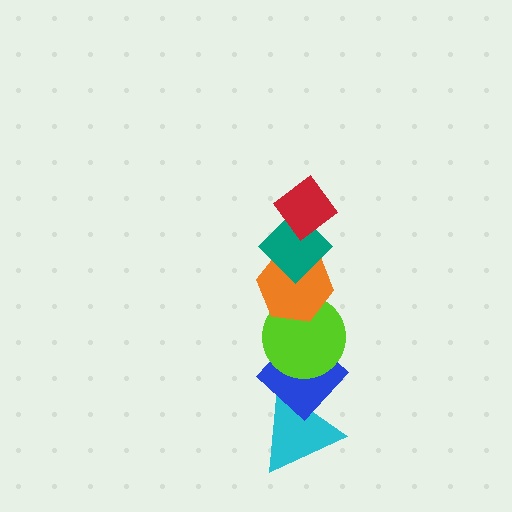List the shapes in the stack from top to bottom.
From top to bottom: the red diamond, the teal diamond, the orange hexagon, the lime circle, the blue diamond, the cyan triangle.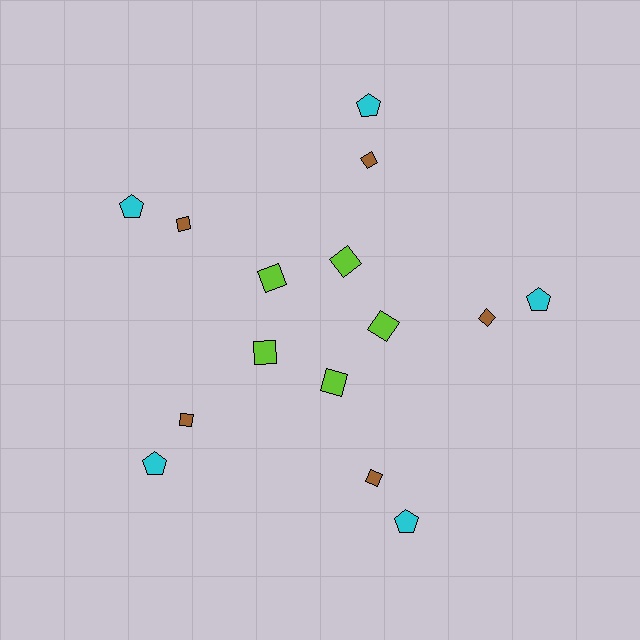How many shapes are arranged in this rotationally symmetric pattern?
There are 15 shapes, arranged in 5 groups of 3.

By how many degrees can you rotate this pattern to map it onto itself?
The pattern maps onto itself every 72 degrees of rotation.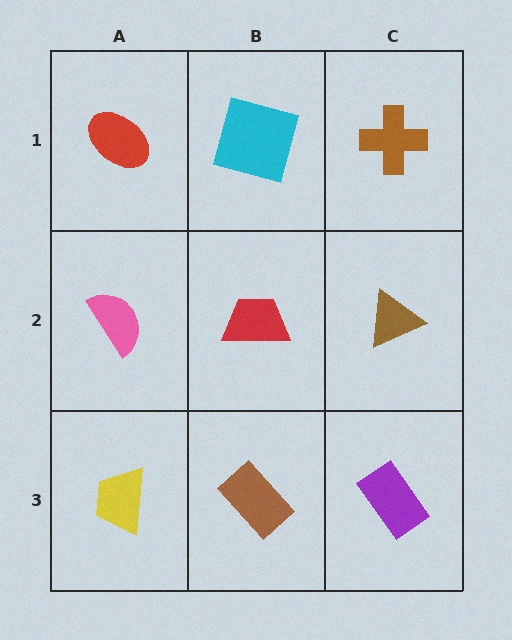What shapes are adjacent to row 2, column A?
A red ellipse (row 1, column A), a yellow trapezoid (row 3, column A), a red trapezoid (row 2, column B).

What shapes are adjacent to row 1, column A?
A pink semicircle (row 2, column A), a cyan square (row 1, column B).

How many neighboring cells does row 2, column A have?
3.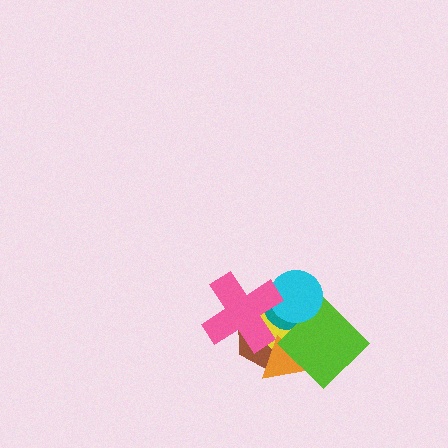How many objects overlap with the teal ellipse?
5 objects overlap with the teal ellipse.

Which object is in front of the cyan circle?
The pink cross is in front of the cyan circle.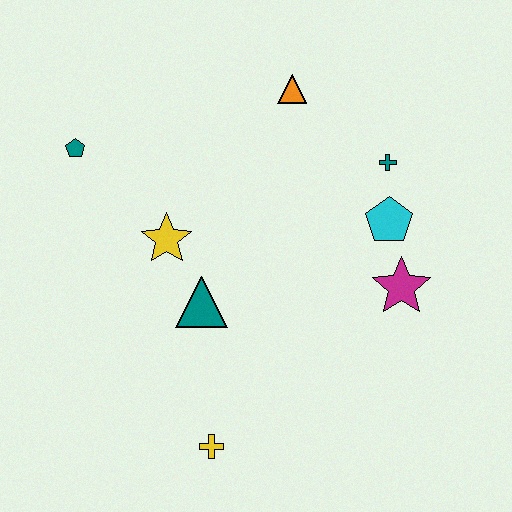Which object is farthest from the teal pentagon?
The magenta star is farthest from the teal pentagon.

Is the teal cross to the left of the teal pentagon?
No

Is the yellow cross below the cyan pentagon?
Yes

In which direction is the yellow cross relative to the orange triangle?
The yellow cross is below the orange triangle.